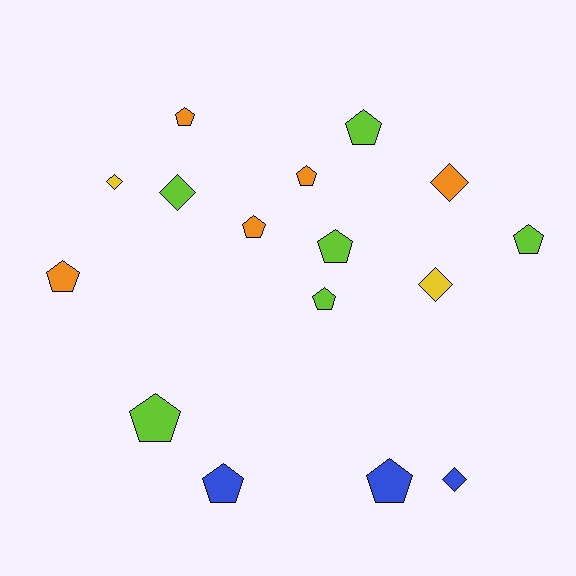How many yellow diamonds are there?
There are 2 yellow diamonds.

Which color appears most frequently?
Lime, with 6 objects.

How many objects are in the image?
There are 16 objects.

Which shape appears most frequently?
Pentagon, with 11 objects.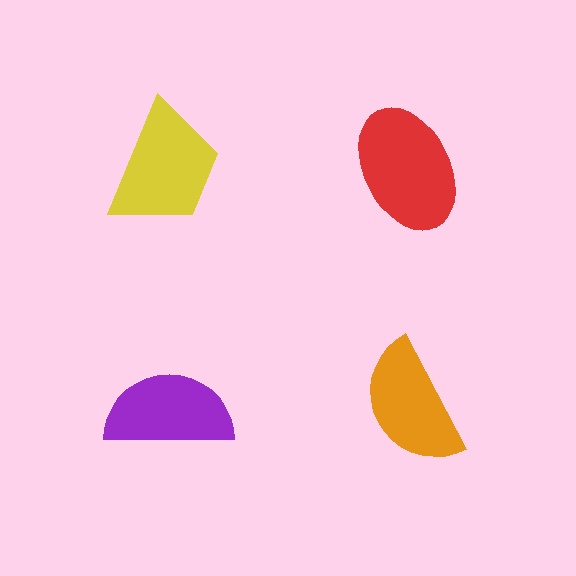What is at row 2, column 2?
An orange semicircle.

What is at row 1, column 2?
A red ellipse.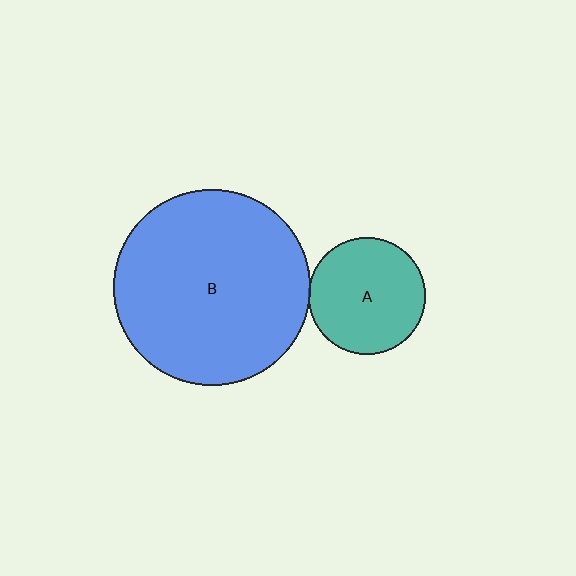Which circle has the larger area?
Circle B (blue).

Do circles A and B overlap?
Yes.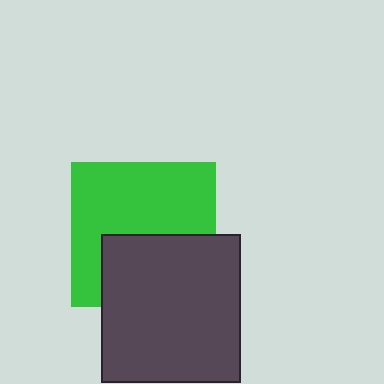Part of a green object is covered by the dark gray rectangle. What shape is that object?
It is a square.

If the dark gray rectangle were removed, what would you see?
You would see the complete green square.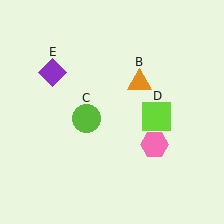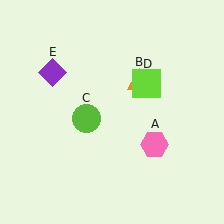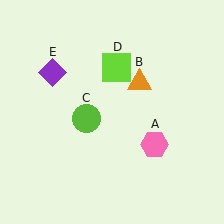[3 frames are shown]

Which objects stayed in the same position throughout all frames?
Pink hexagon (object A) and orange triangle (object B) and lime circle (object C) and purple diamond (object E) remained stationary.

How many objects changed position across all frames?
1 object changed position: lime square (object D).